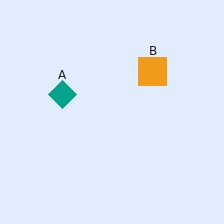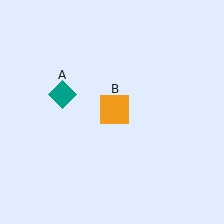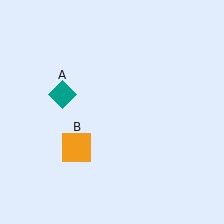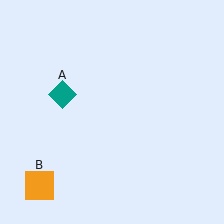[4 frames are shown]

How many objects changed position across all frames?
1 object changed position: orange square (object B).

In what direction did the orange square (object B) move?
The orange square (object B) moved down and to the left.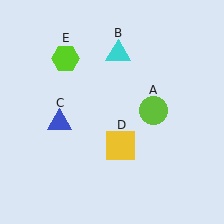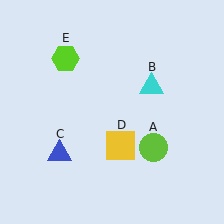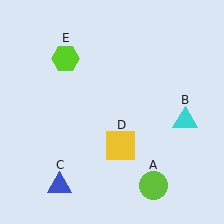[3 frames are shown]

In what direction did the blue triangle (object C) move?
The blue triangle (object C) moved down.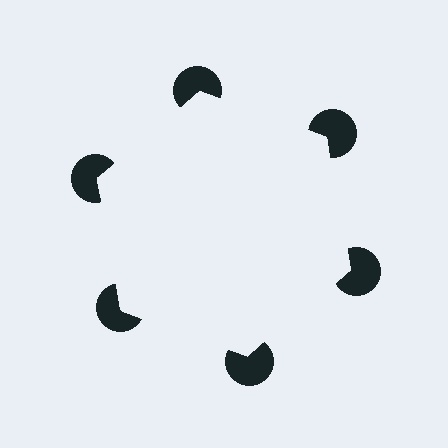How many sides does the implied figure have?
6 sides.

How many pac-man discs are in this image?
There are 6 — one at each vertex of the illusory hexagon.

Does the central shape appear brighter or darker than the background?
It typically appears slightly brighter than the background, even though no actual brightness change is drawn.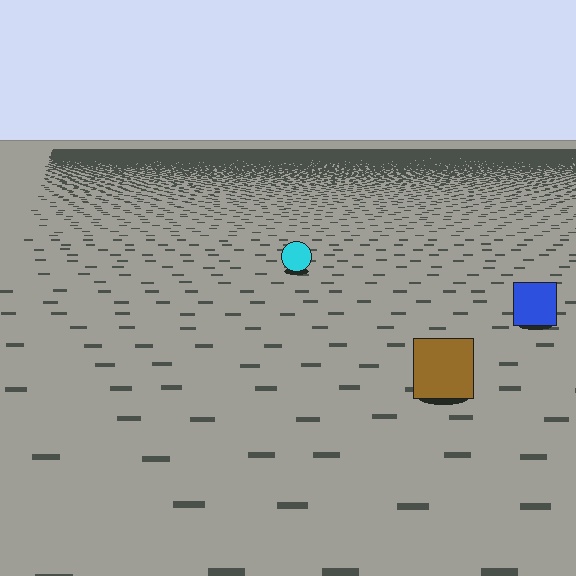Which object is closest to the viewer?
The brown square is closest. The texture marks near it are larger and more spread out.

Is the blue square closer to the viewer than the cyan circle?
Yes. The blue square is closer — you can tell from the texture gradient: the ground texture is coarser near it.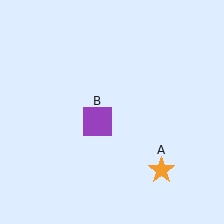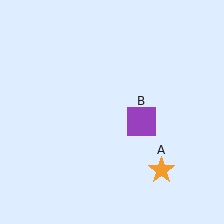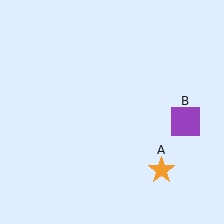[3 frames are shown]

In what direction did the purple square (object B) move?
The purple square (object B) moved right.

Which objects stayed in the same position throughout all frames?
Orange star (object A) remained stationary.